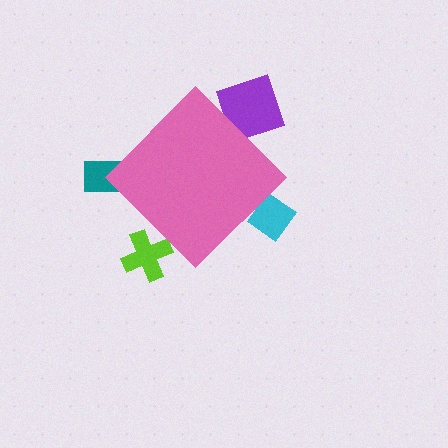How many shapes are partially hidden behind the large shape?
4 shapes are partially hidden.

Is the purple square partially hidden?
Yes, the purple square is partially hidden behind the pink diamond.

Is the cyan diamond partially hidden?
Yes, the cyan diamond is partially hidden behind the pink diamond.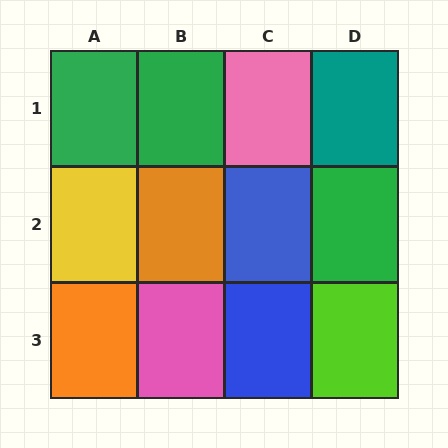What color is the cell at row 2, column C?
Blue.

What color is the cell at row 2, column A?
Yellow.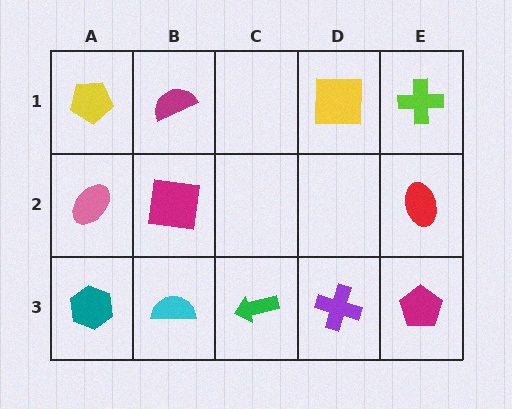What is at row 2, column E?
A red ellipse.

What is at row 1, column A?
A yellow pentagon.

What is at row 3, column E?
A magenta pentagon.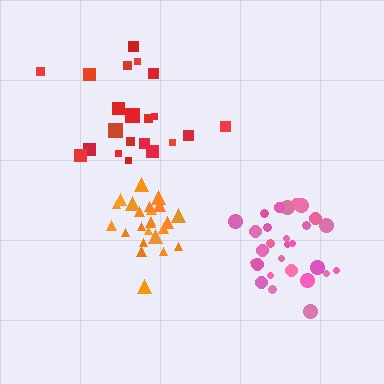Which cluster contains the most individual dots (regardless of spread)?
Pink (29).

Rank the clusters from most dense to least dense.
pink, orange, red.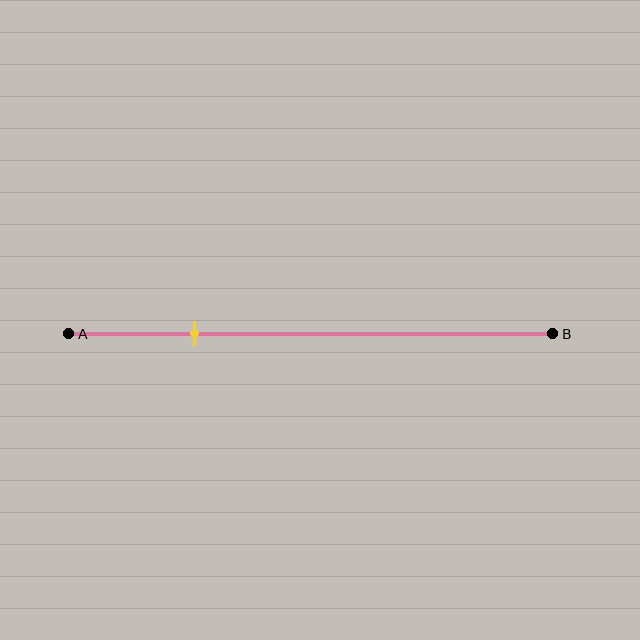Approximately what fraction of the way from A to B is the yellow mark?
The yellow mark is approximately 25% of the way from A to B.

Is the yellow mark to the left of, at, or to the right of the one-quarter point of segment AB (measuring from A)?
The yellow mark is approximately at the one-quarter point of segment AB.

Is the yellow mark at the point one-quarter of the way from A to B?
Yes, the mark is approximately at the one-quarter point.